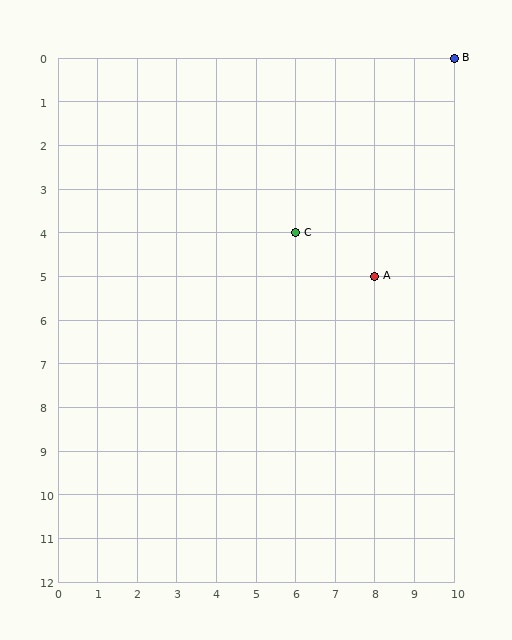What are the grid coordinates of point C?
Point C is at grid coordinates (6, 4).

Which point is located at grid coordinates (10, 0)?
Point B is at (10, 0).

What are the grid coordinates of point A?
Point A is at grid coordinates (8, 5).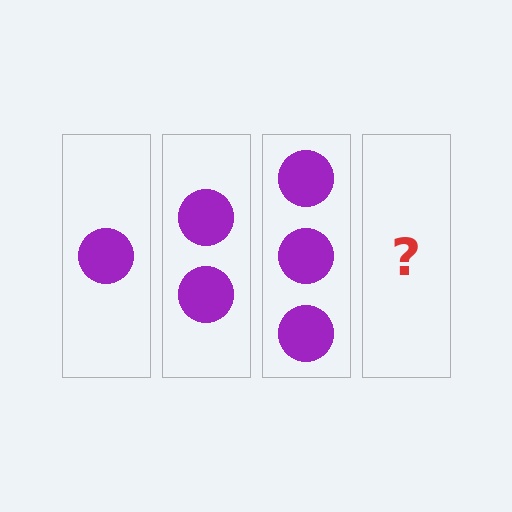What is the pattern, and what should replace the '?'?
The pattern is that each step adds one more circle. The '?' should be 4 circles.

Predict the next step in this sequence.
The next step is 4 circles.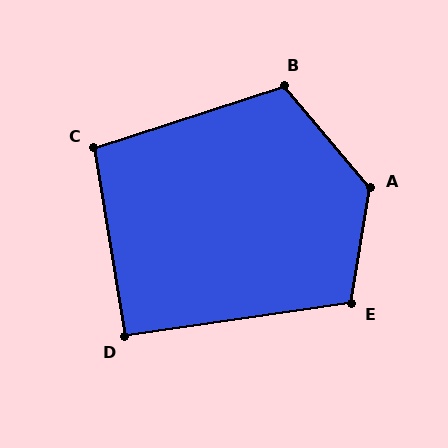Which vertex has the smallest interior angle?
D, at approximately 91 degrees.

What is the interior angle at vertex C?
Approximately 99 degrees (obtuse).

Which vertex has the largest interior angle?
A, at approximately 131 degrees.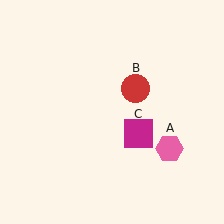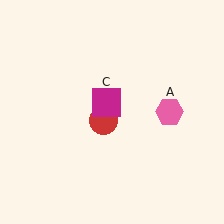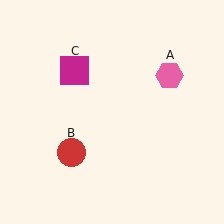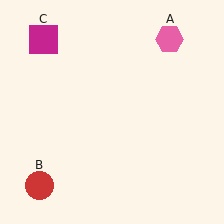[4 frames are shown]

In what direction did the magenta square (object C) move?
The magenta square (object C) moved up and to the left.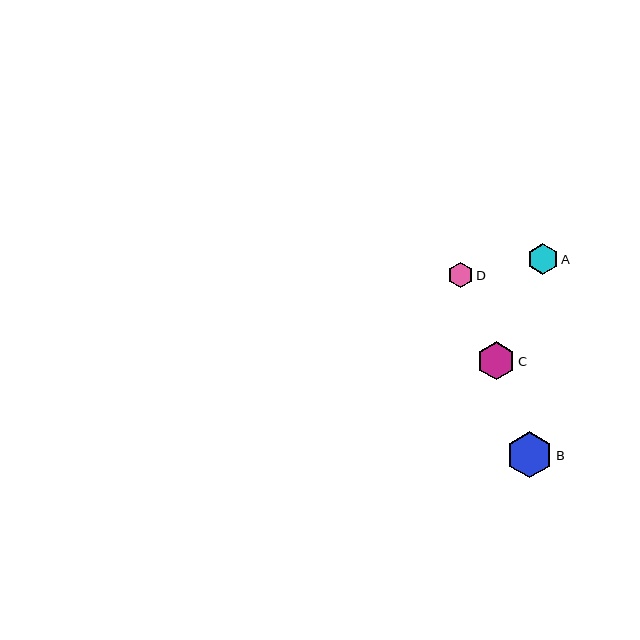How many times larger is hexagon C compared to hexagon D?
Hexagon C is approximately 1.5 times the size of hexagon D.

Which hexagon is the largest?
Hexagon B is the largest with a size of approximately 46 pixels.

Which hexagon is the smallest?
Hexagon D is the smallest with a size of approximately 25 pixels.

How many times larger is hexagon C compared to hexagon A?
Hexagon C is approximately 1.2 times the size of hexagon A.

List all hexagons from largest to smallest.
From largest to smallest: B, C, A, D.